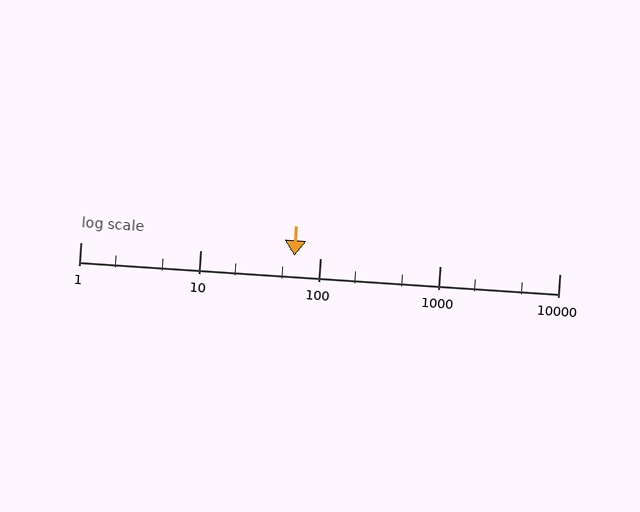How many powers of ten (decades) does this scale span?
The scale spans 4 decades, from 1 to 10000.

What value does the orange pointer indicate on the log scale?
The pointer indicates approximately 61.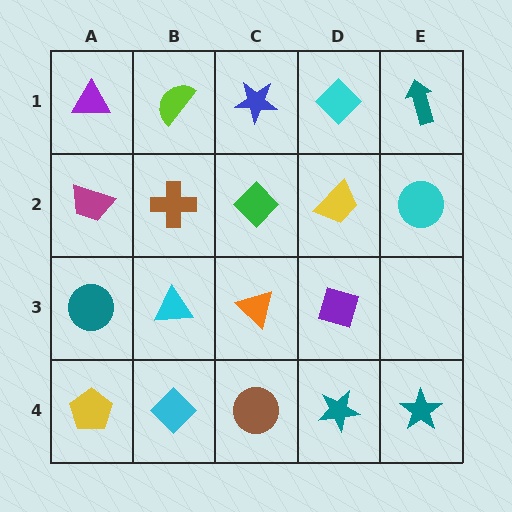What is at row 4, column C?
A brown circle.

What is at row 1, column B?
A lime semicircle.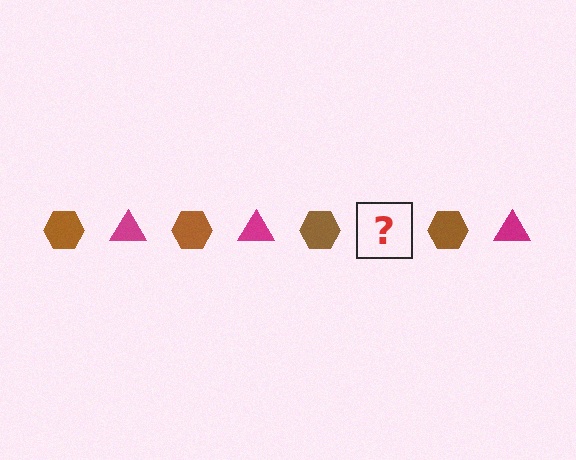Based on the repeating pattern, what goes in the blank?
The blank should be a magenta triangle.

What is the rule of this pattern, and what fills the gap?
The rule is that the pattern alternates between brown hexagon and magenta triangle. The gap should be filled with a magenta triangle.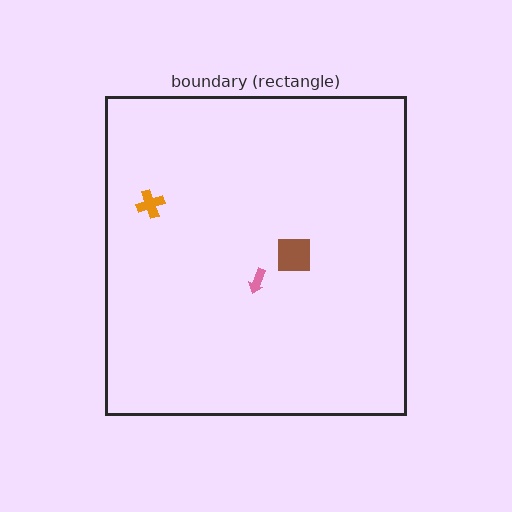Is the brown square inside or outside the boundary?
Inside.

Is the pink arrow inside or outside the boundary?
Inside.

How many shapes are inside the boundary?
3 inside, 0 outside.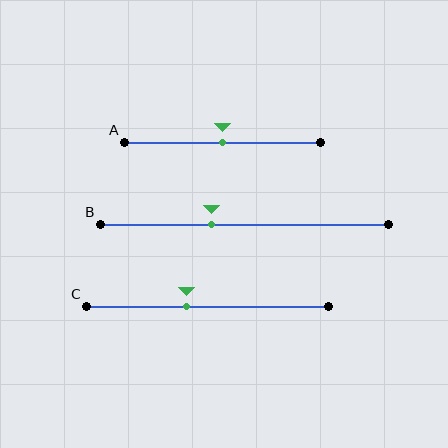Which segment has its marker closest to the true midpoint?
Segment A has its marker closest to the true midpoint.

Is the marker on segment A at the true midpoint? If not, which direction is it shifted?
Yes, the marker on segment A is at the true midpoint.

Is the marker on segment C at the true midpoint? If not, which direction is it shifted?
No, the marker on segment C is shifted to the left by about 9% of the segment length.